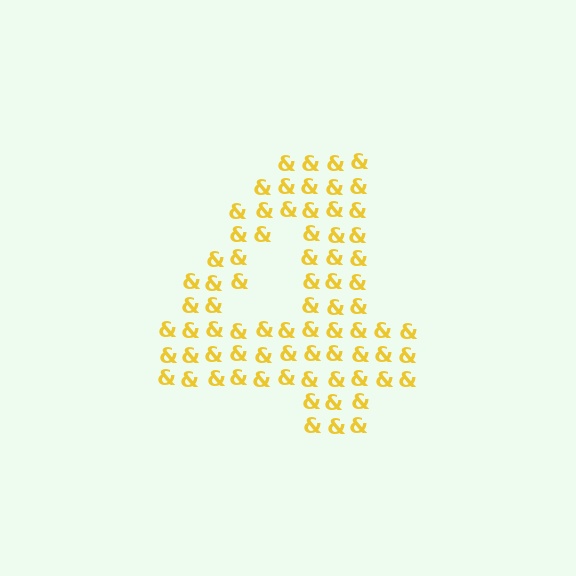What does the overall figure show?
The overall figure shows the digit 4.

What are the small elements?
The small elements are ampersands.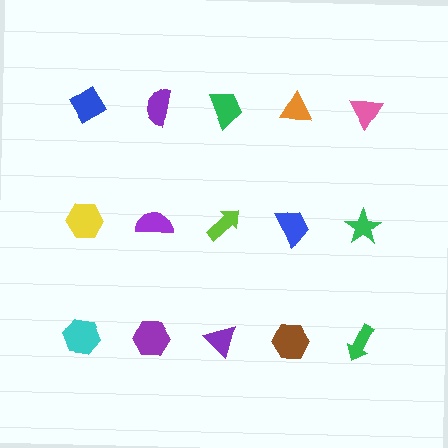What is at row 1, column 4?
An orange triangle.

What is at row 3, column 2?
A purple hexagon.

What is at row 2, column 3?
A lime arrow.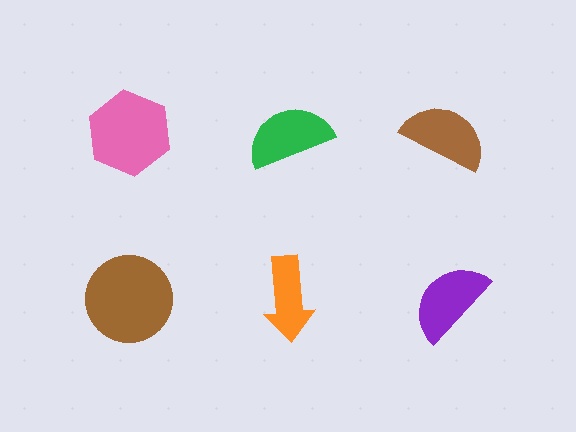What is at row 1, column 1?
A pink hexagon.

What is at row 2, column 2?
An orange arrow.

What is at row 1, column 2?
A green semicircle.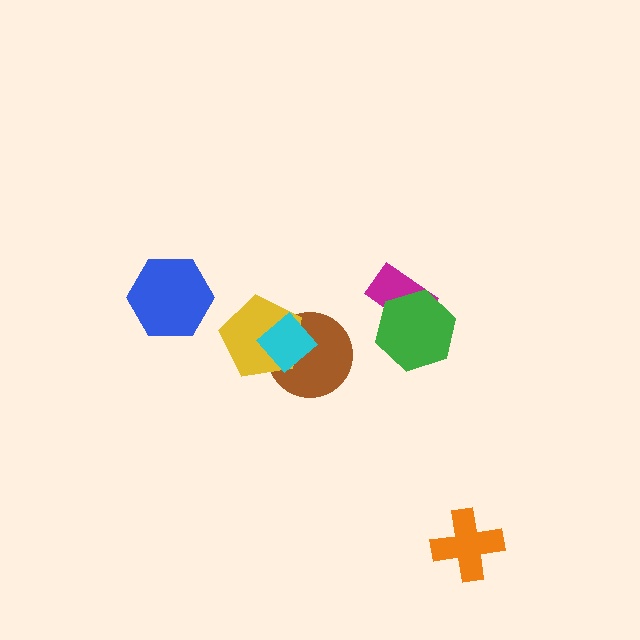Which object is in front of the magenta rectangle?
The green hexagon is in front of the magenta rectangle.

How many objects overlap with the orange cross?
0 objects overlap with the orange cross.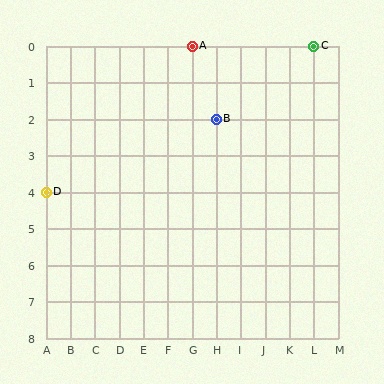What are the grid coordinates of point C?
Point C is at grid coordinates (L, 0).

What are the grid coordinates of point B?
Point B is at grid coordinates (H, 2).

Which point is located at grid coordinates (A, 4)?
Point D is at (A, 4).